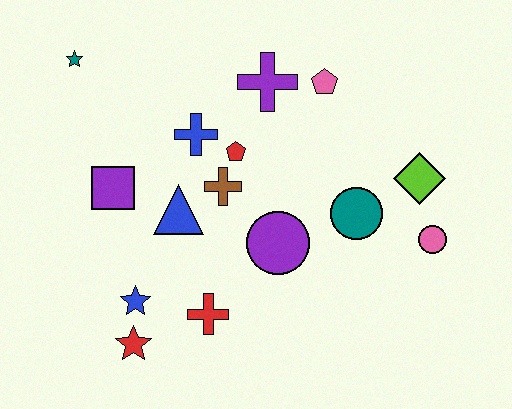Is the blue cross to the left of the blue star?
No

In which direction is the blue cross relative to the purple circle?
The blue cross is above the purple circle.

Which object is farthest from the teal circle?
The teal star is farthest from the teal circle.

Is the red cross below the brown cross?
Yes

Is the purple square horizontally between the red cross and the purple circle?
No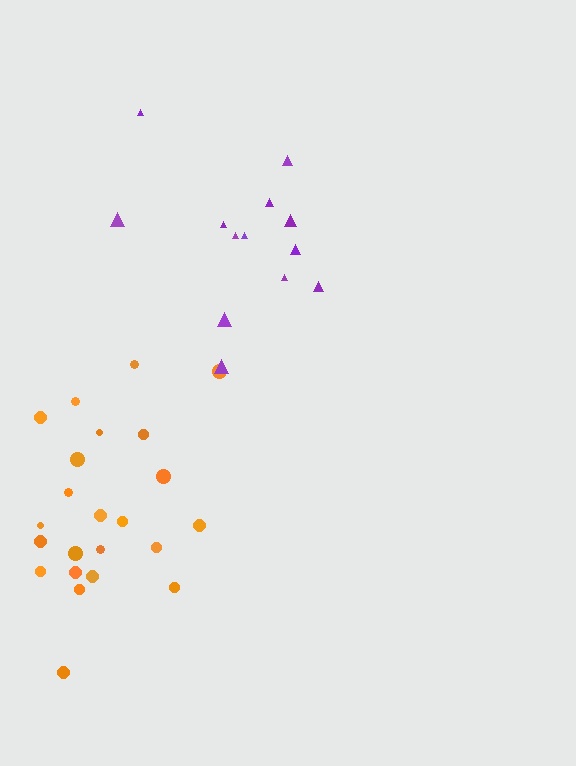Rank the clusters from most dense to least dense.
orange, purple.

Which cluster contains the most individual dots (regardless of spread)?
Orange (23).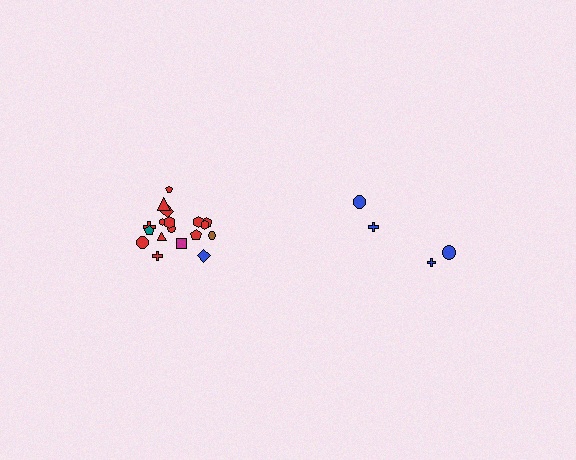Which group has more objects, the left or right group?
The left group.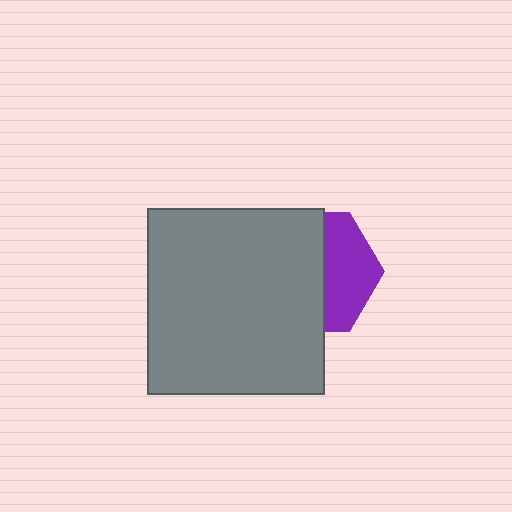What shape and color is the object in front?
The object in front is a gray rectangle.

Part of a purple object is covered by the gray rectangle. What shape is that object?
It is a hexagon.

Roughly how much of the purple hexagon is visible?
A small part of it is visible (roughly 41%).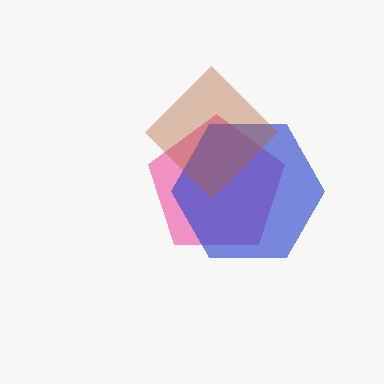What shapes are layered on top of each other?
The layered shapes are: a pink pentagon, a blue hexagon, a brown diamond.